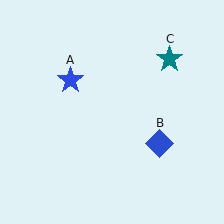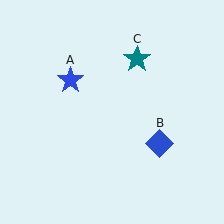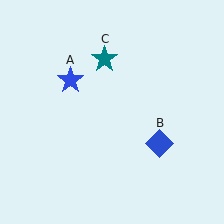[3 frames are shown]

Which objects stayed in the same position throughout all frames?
Blue star (object A) and blue diamond (object B) remained stationary.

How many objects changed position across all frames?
1 object changed position: teal star (object C).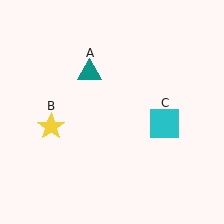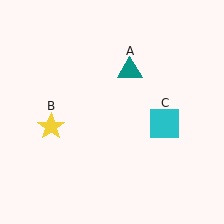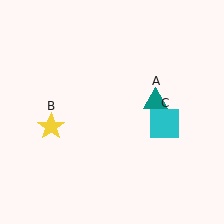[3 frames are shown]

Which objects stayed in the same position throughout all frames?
Yellow star (object B) and cyan square (object C) remained stationary.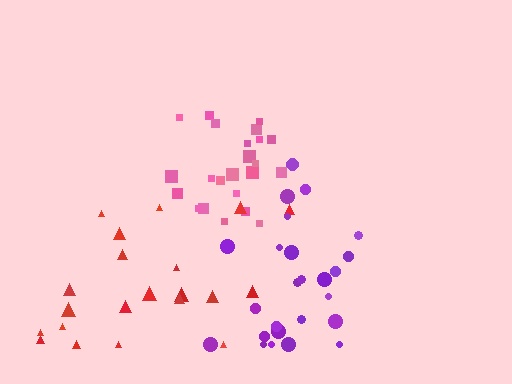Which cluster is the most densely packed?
Pink.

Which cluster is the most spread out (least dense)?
Red.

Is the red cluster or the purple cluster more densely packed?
Purple.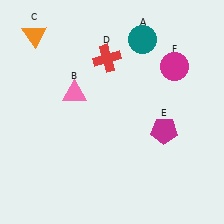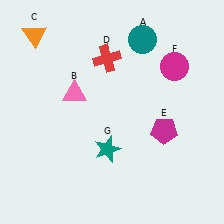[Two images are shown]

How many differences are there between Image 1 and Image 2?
There is 1 difference between the two images.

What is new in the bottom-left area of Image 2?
A teal star (G) was added in the bottom-left area of Image 2.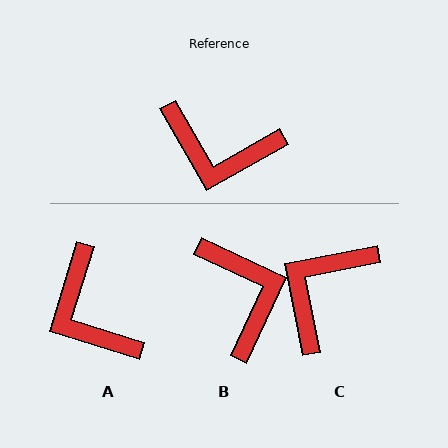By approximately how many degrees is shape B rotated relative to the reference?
Approximately 125 degrees counter-clockwise.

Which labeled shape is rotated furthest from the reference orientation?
B, about 125 degrees away.